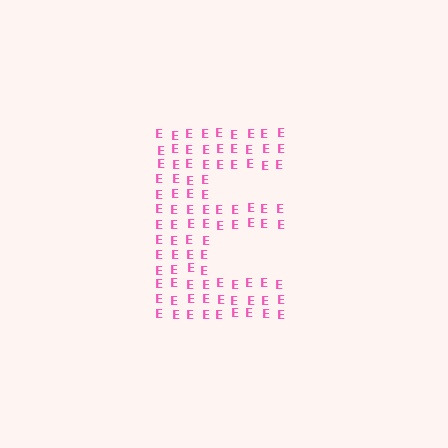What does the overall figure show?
The overall figure shows the letter E.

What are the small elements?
The small elements are letter E's.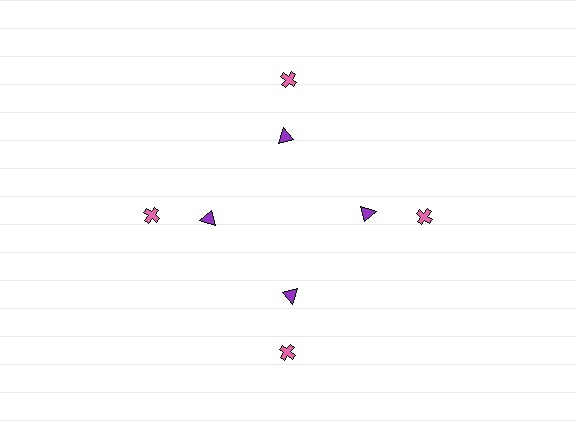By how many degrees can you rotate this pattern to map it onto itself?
The pattern maps onto itself every 90 degrees of rotation.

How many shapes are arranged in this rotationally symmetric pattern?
There are 8 shapes, arranged in 4 groups of 2.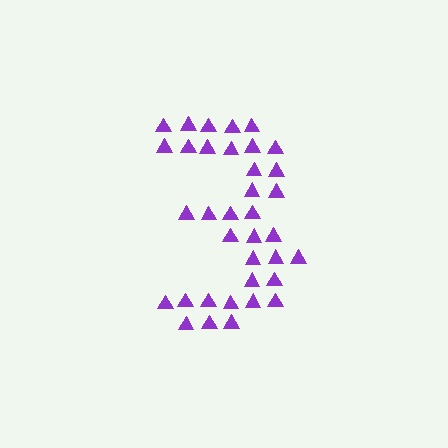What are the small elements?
The small elements are triangles.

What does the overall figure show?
The overall figure shows the digit 3.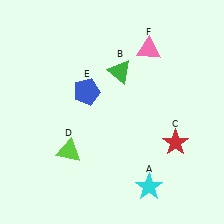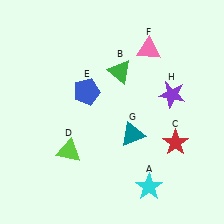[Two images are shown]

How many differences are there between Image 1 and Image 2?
There are 2 differences between the two images.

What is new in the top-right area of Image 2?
A purple star (H) was added in the top-right area of Image 2.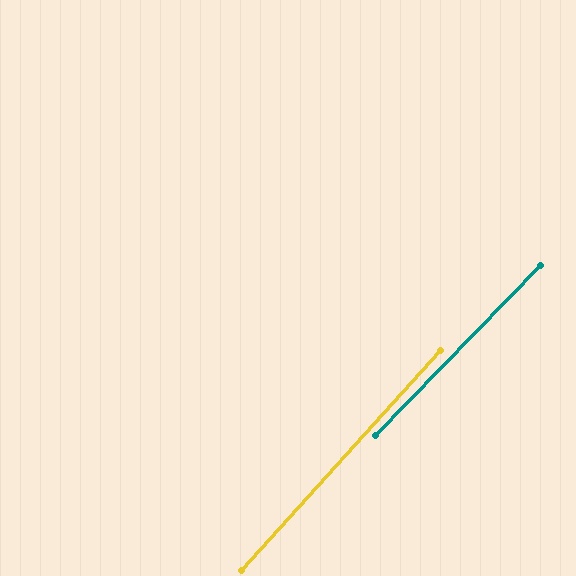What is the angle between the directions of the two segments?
Approximately 2 degrees.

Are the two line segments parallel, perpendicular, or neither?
Parallel — their directions differ by only 1.9°.